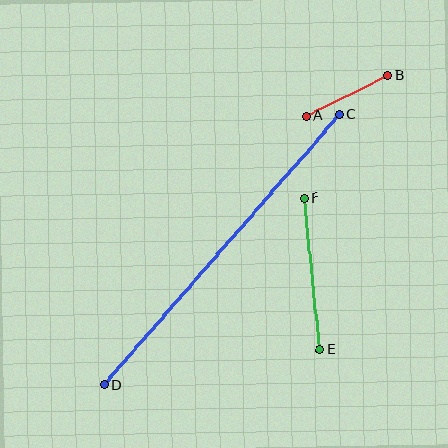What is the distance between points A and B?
The distance is approximately 90 pixels.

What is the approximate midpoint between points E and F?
The midpoint is at approximately (312, 274) pixels.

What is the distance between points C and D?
The distance is approximately 358 pixels.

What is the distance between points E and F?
The distance is approximately 152 pixels.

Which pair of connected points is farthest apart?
Points C and D are farthest apart.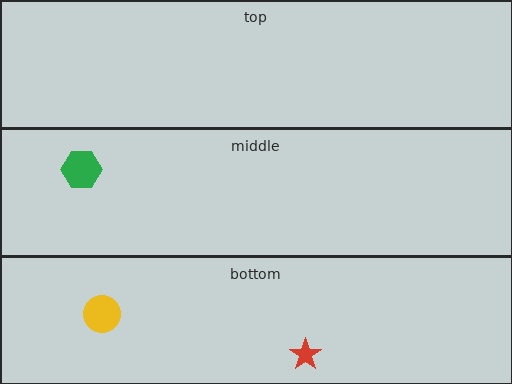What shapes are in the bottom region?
The red star, the yellow circle.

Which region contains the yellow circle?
The bottom region.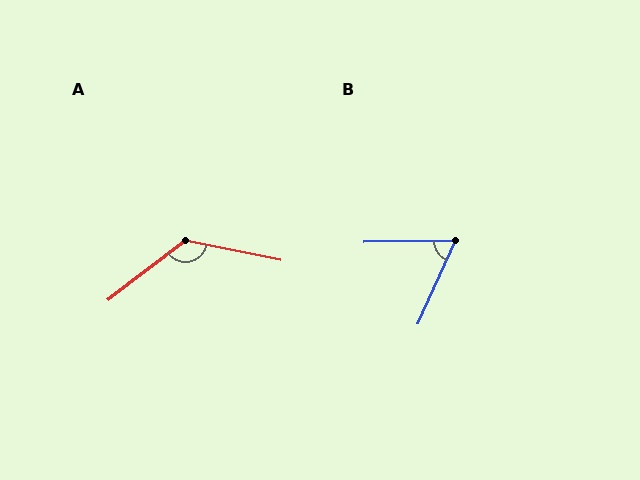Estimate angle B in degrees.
Approximately 65 degrees.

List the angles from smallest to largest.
B (65°), A (131°).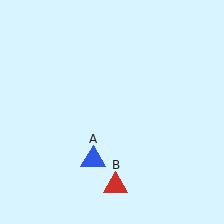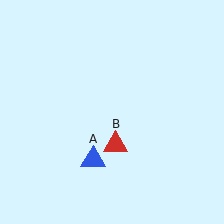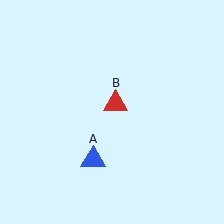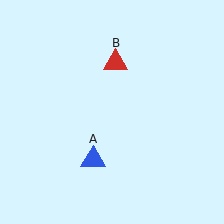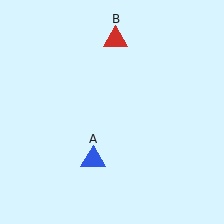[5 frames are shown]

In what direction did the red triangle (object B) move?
The red triangle (object B) moved up.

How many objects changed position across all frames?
1 object changed position: red triangle (object B).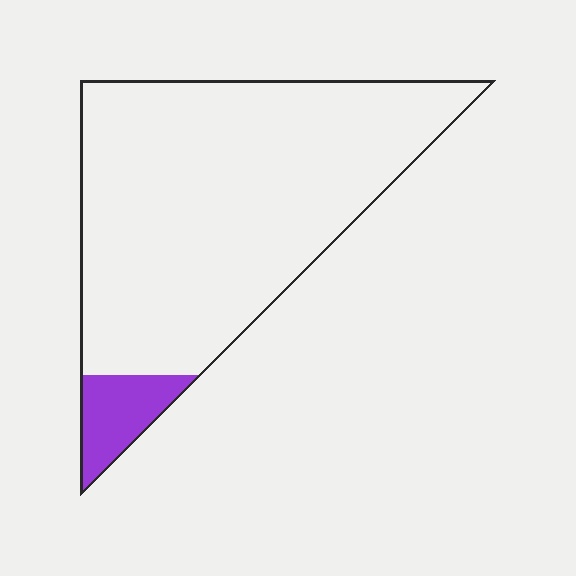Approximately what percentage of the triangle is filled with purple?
Approximately 10%.